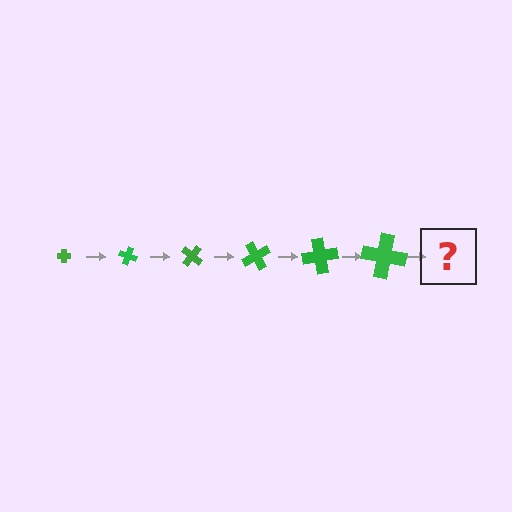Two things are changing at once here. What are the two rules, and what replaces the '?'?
The two rules are that the cross grows larger each step and it rotates 20 degrees each step. The '?' should be a cross, larger than the previous one and rotated 120 degrees from the start.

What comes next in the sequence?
The next element should be a cross, larger than the previous one and rotated 120 degrees from the start.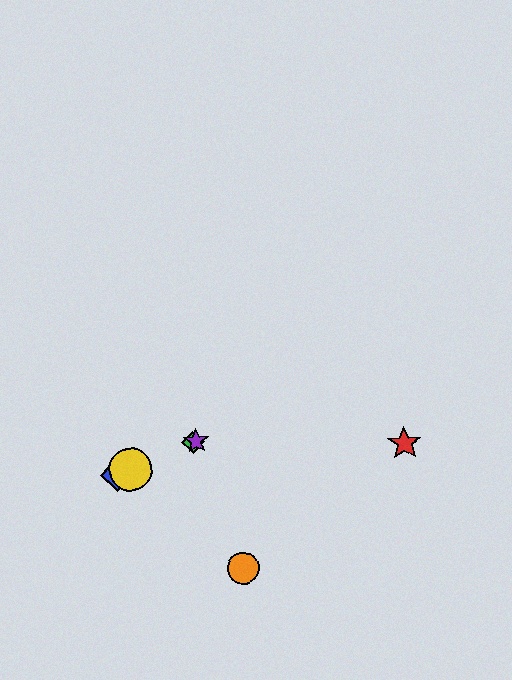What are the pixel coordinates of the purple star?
The purple star is at (196, 441).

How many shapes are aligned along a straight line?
4 shapes (the blue diamond, the green diamond, the yellow circle, the purple star) are aligned along a straight line.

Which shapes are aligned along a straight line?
The blue diamond, the green diamond, the yellow circle, the purple star are aligned along a straight line.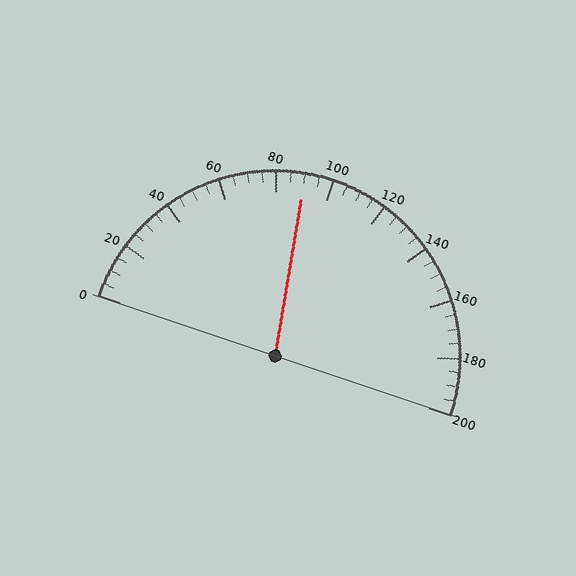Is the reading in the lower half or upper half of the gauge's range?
The reading is in the lower half of the range (0 to 200).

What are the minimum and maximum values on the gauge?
The gauge ranges from 0 to 200.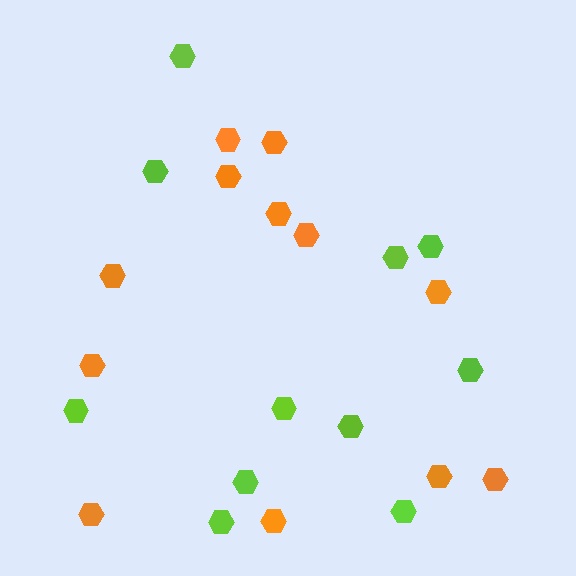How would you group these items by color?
There are 2 groups: one group of lime hexagons (11) and one group of orange hexagons (12).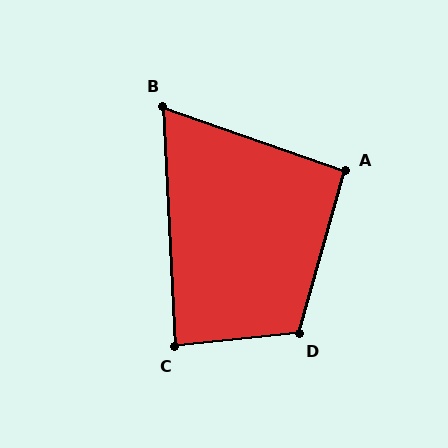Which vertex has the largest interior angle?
D, at approximately 112 degrees.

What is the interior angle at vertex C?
Approximately 86 degrees (approximately right).